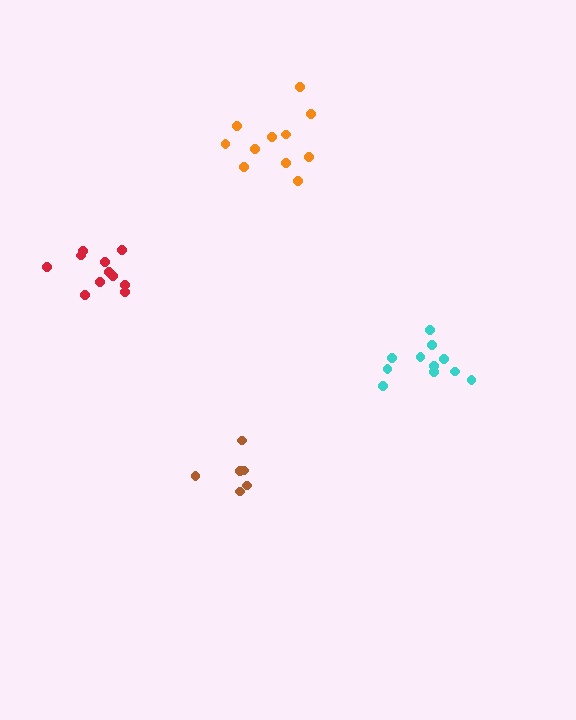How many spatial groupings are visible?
There are 4 spatial groupings.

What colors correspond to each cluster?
The clusters are colored: orange, red, brown, cyan.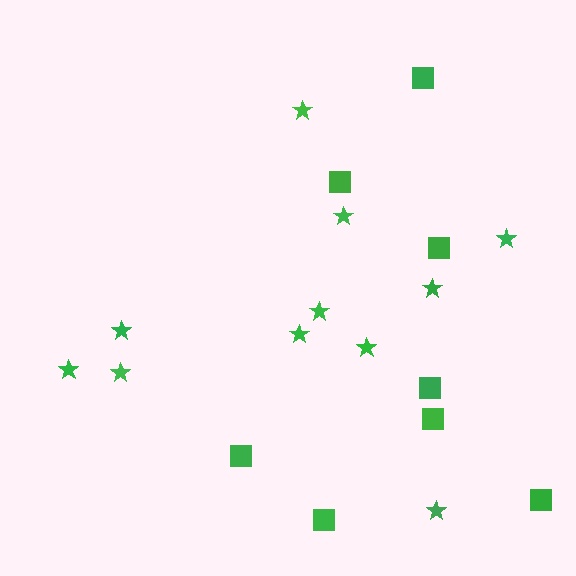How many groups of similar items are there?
There are 2 groups: one group of stars (11) and one group of squares (8).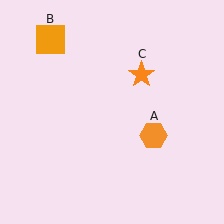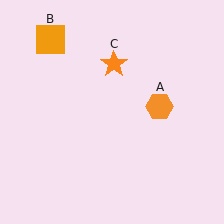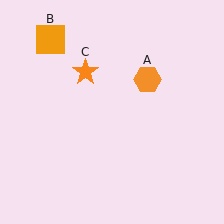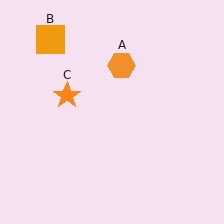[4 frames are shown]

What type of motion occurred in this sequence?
The orange hexagon (object A), orange star (object C) rotated counterclockwise around the center of the scene.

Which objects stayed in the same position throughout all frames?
Orange square (object B) remained stationary.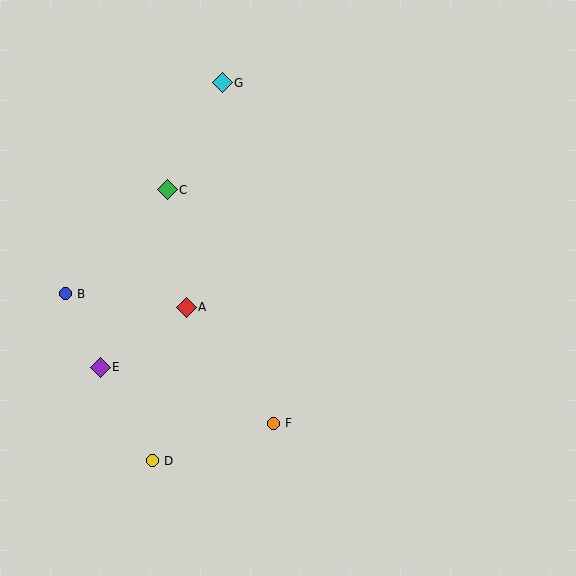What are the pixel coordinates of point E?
Point E is at (100, 367).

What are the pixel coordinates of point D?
Point D is at (152, 461).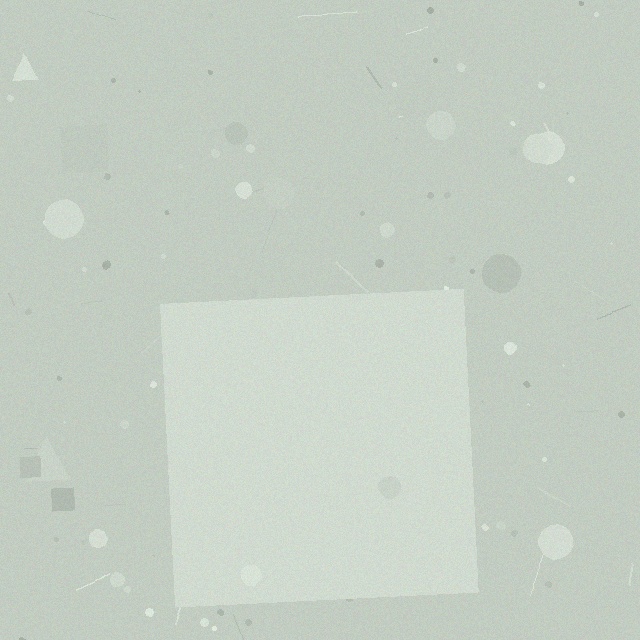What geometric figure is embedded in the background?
A square is embedded in the background.